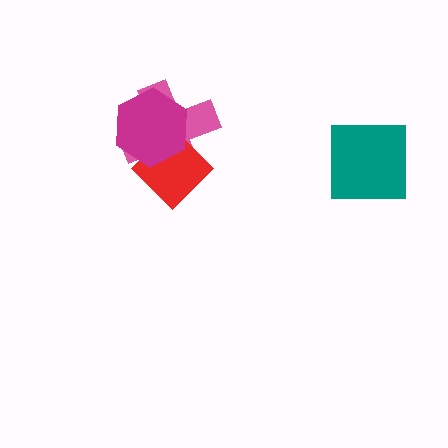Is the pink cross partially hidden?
Yes, it is partially covered by another shape.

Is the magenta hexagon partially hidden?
No, no other shape covers it.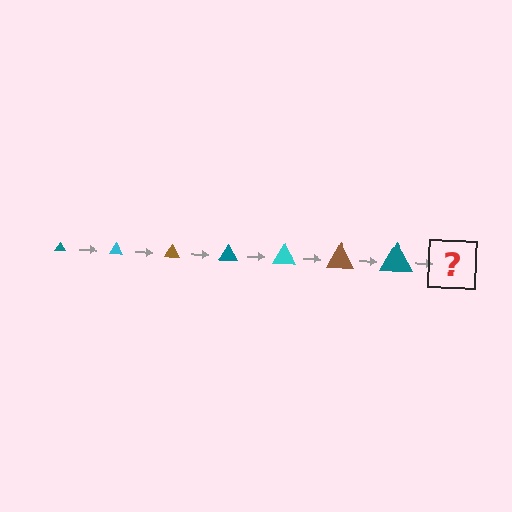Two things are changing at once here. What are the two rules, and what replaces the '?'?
The two rules are that the triangle grows larger each step and the color cycles through teal, cyan, and brown. The '?' should be a cyan triangle, larger than the previous one.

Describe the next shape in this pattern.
It should be a cyan triangle, larger than the previous one.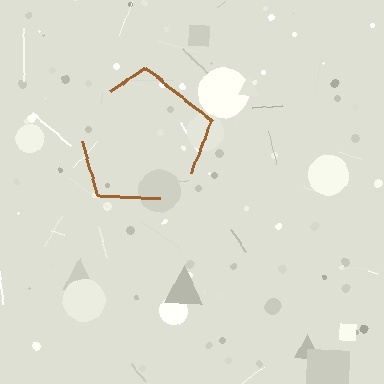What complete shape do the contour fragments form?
The contour fragments form a pentagon.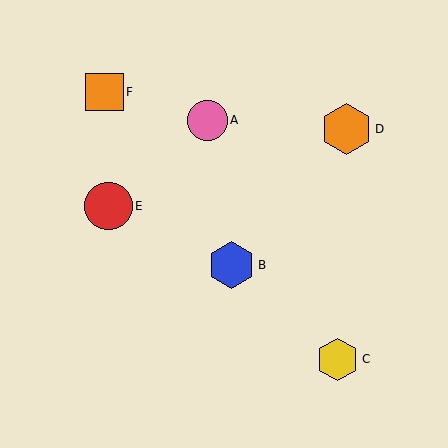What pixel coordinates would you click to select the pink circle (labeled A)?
Click at (207, 120) to select the pink circle A.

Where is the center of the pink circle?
The center of the pink circle is at (207, 120).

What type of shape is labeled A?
Shape A is a pink circle.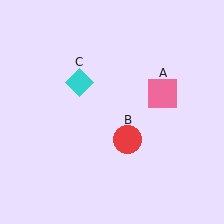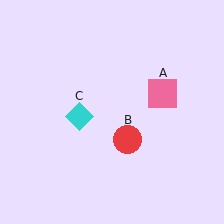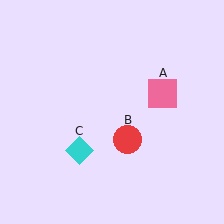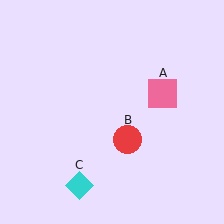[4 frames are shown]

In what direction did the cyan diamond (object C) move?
The cyan diamond (object C) moved down.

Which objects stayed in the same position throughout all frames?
Pink square (object A) and red circle (object B) remained stationary.